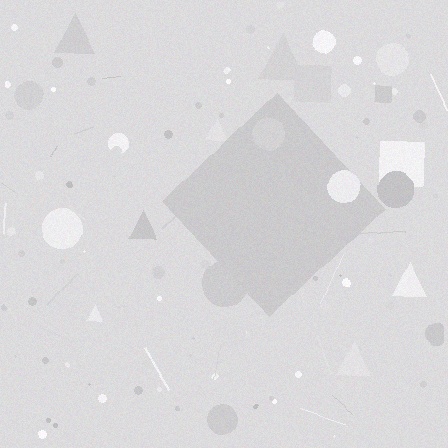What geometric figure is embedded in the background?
A diamond is embedded in the background.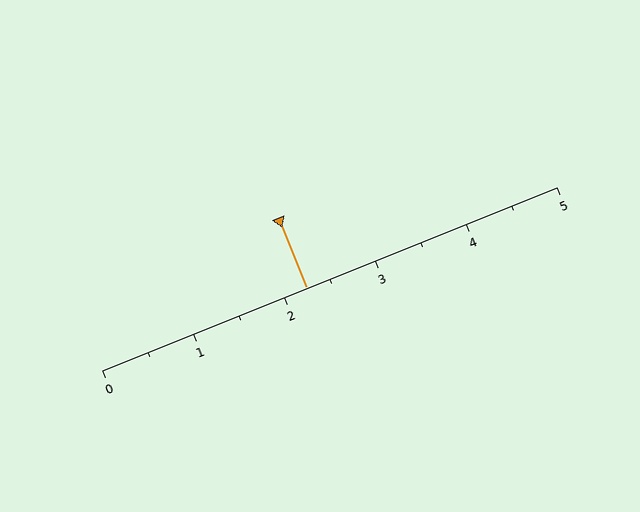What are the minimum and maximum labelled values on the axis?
The axis runs from 0 to 5.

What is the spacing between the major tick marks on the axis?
The major ticks are spaced 1 apart.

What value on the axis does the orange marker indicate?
The marker indicates approximately 2.2.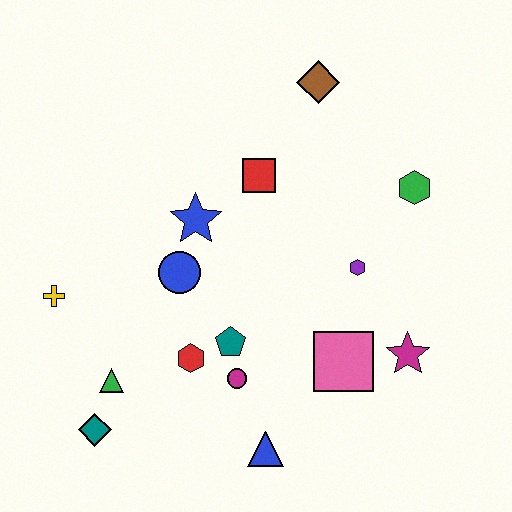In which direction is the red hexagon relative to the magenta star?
The red hexagon is to the left of the magenta star.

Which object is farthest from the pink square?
The yellow cross is farthest from the pink square.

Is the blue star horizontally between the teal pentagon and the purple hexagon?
No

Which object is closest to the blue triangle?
The magenta circle is closest to the blue triangle.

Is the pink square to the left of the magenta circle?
No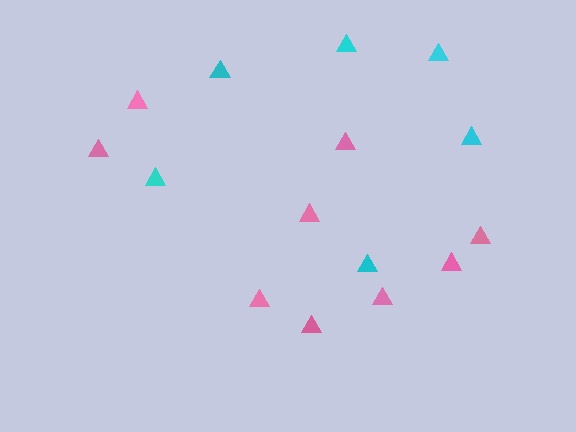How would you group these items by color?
There are 2 groups: one group of cyan triangles (6) and one group of pink triangles (9).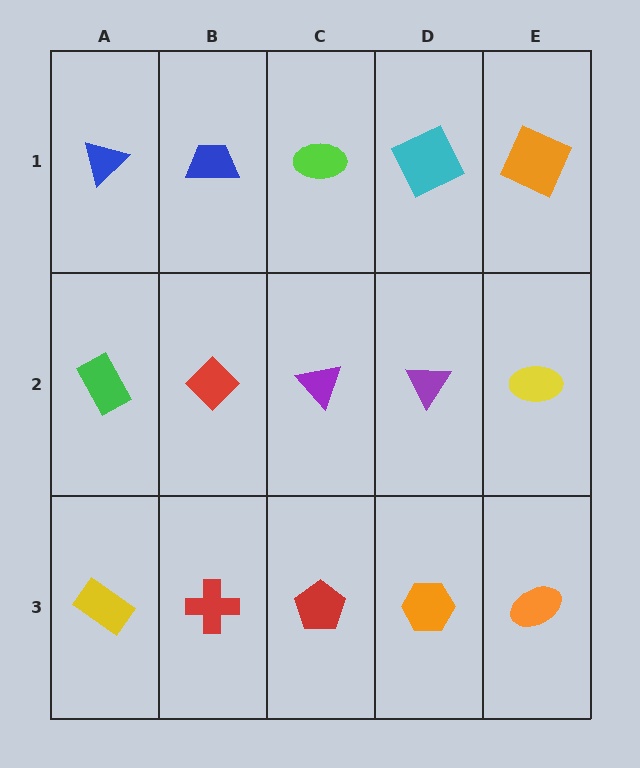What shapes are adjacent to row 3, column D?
A purple triangle (row 2, column D), a red pentagon (row 3, column C), an orange ellipse (row 3, column E).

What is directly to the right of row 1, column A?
A blue trapezoid.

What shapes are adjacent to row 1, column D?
A purple triangle (row 2, column D), a lime ellipse (row 1, column C), an orange square (row 1, column E).